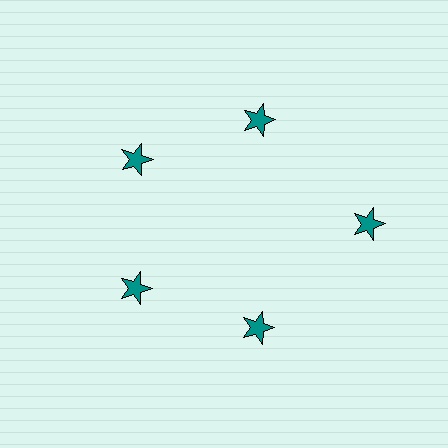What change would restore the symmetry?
The symmetry would be restored by moving it inward, back onto the ring so that all 5 stars sit at equal angles and equal distance from the center.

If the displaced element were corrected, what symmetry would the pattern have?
It would have 5-fold rotational symmetry — the pattern would map onto itself every 72 degrees.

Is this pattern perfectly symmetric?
No. The 5 teal stars are arranged in a ring, but one element near the 3 o'clock position is pushed outward from the center, breaking the 5-fold rotational symmetry.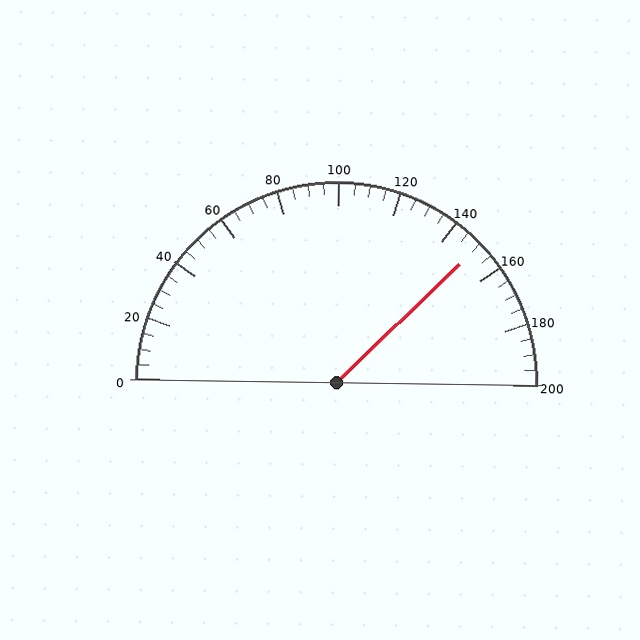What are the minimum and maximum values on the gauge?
The gauge ranges from 0 to 200.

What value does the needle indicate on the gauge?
The needle indicates approximately 150.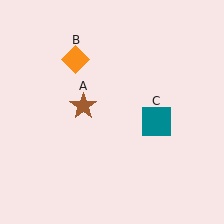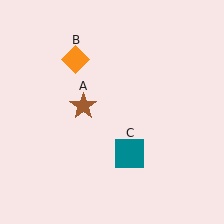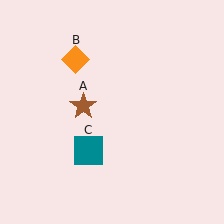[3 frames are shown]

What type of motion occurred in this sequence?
The teal square (object C) rotated clockwise around the center of the scene.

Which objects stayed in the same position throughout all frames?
Brown star (object A) and orange diamond (object B) remained stationary.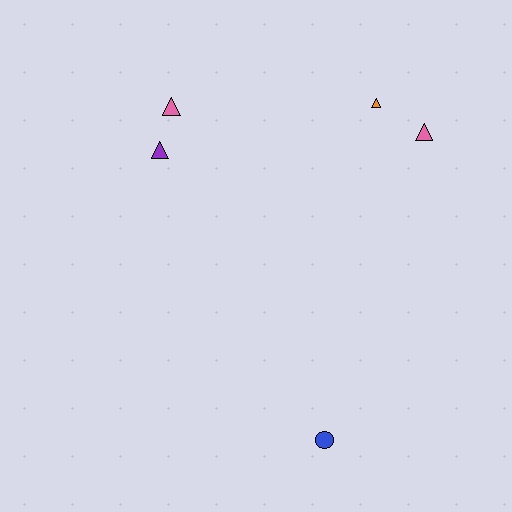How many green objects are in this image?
There are no green objects.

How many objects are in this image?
There are 5 objects.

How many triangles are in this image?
There are 4 triangles.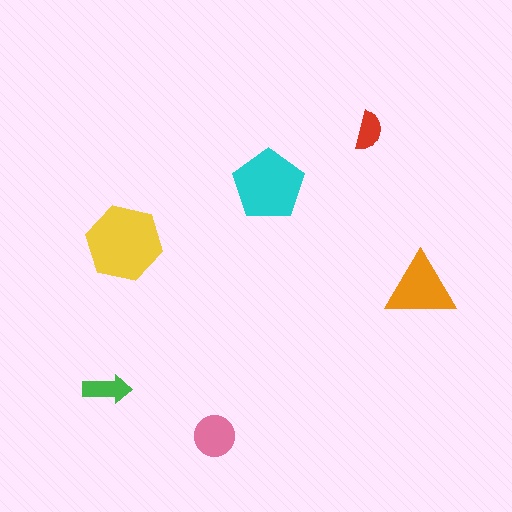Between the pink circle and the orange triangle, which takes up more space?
The orange triangle.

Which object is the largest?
The yellow hexagon.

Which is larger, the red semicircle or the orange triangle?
The orange triangle.